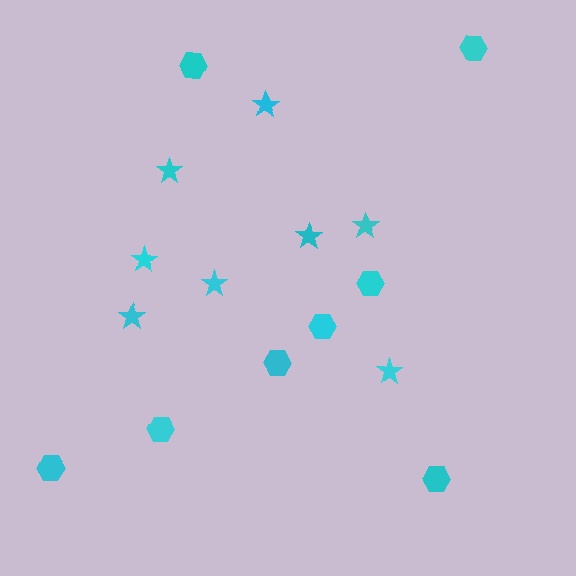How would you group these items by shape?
There are 2 groups: one group of hexagons (8) and one group of stars (8).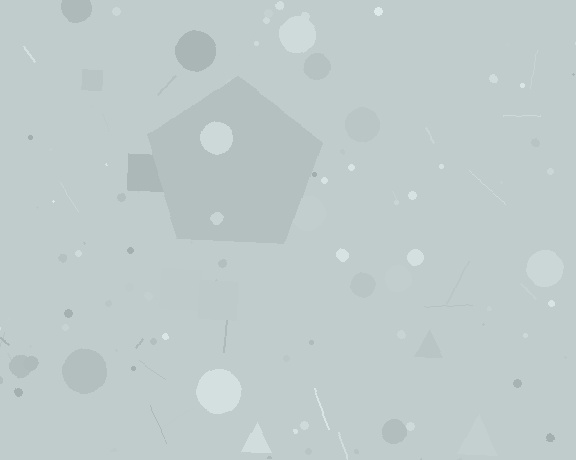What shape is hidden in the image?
A pentagon is hidden in the image.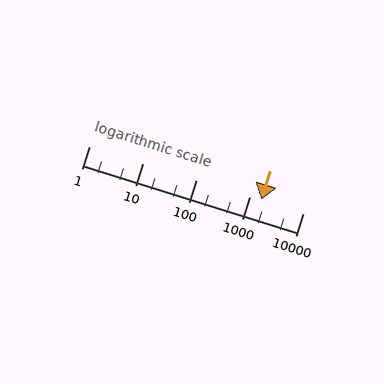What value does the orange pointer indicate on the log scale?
The pointer indicates approximately 1700.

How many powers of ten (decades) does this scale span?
The scale spans 4 decades, from 1 to 10000.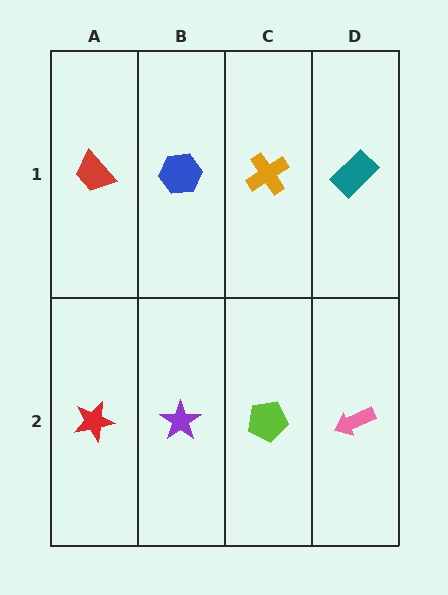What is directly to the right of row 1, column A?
A blue hexagon.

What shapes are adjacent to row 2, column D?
A teal rectangle (row 1, column D), a lime pentagon (row 2, column C).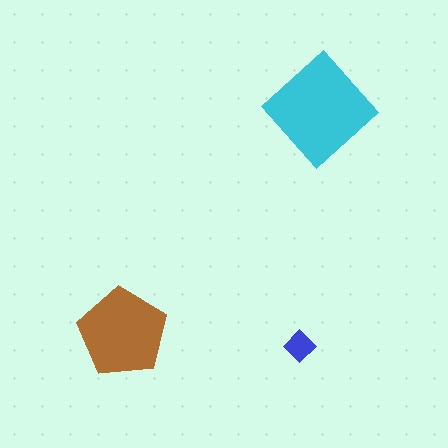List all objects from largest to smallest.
The cyan diamond, the brown pentagon, the blue diamond.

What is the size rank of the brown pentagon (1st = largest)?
2nd.